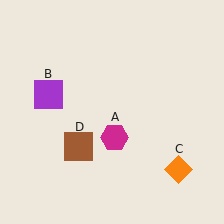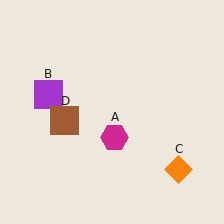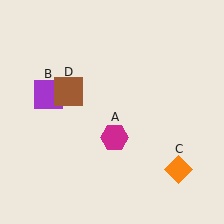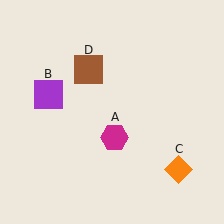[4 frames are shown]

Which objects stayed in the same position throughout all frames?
Magenta hexagon (object A) and purple square (object B) and orange diamond (object C) remained stationary.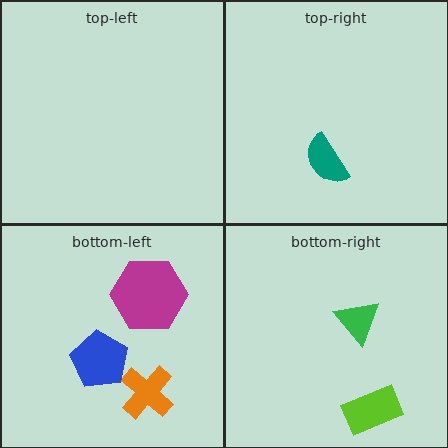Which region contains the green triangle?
The bottom-right region.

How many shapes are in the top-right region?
1.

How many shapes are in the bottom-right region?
2.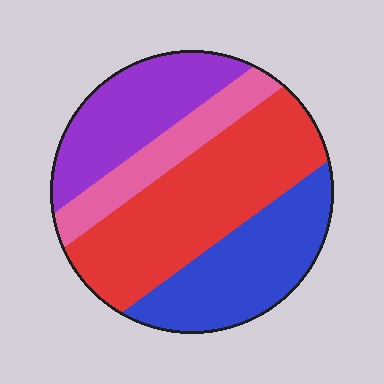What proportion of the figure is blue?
Blue takes up between a sixth and a third of the figure.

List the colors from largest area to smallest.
From largest to smallest: red, blue, purple, pink.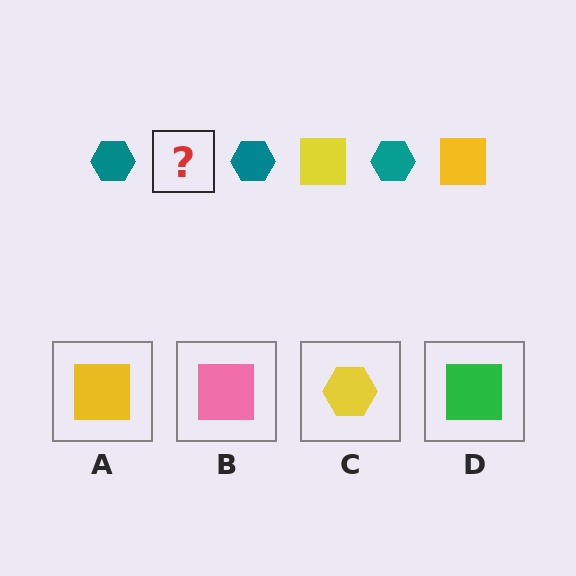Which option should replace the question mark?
Option A.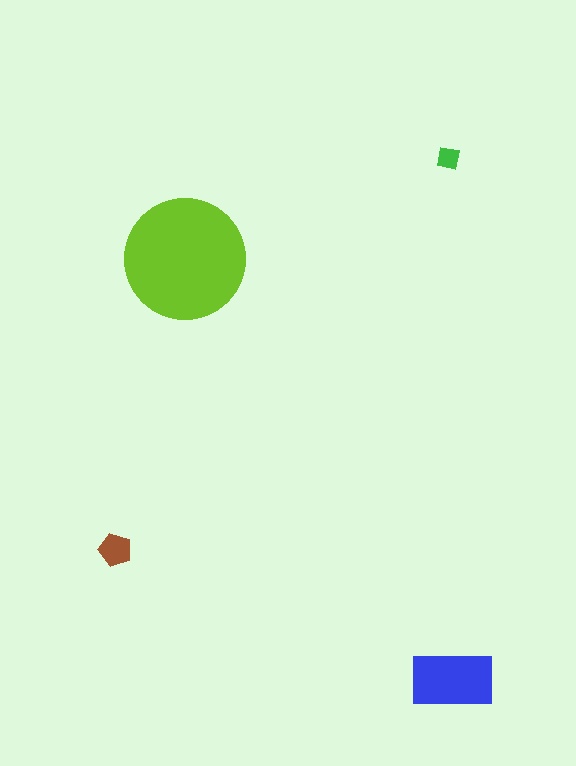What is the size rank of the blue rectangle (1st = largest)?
2nd.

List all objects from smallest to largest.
The green square, the brown pentagon, the blue rectangle, the lime circle.